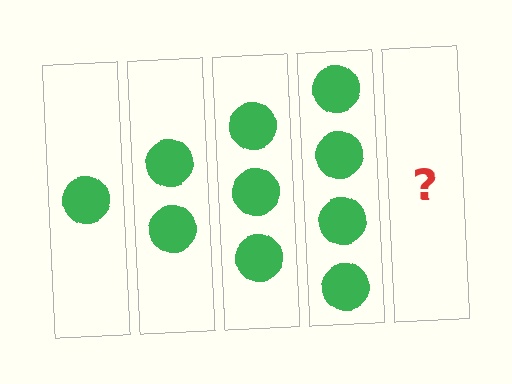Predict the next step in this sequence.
The next step is 5 circles.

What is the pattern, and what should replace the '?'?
The pattern is that each step adds one more circle. The '?' should be 5 circles.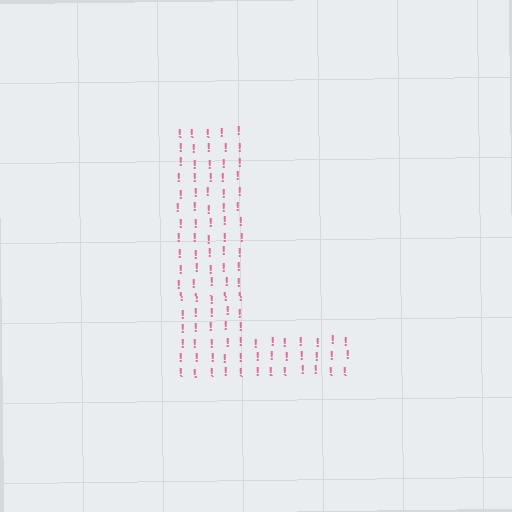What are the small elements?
The small elements are exclamation marks.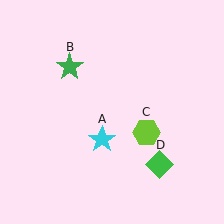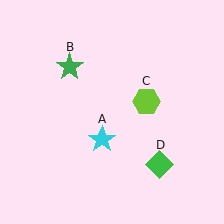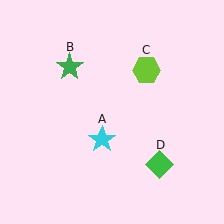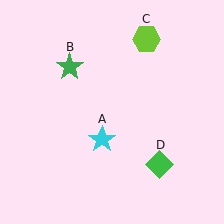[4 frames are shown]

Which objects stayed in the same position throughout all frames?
Cyan star (object A) and green star (object B) and green diamond (object D) remained stationary.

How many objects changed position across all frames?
1 object changed position: lime hexagon (object C).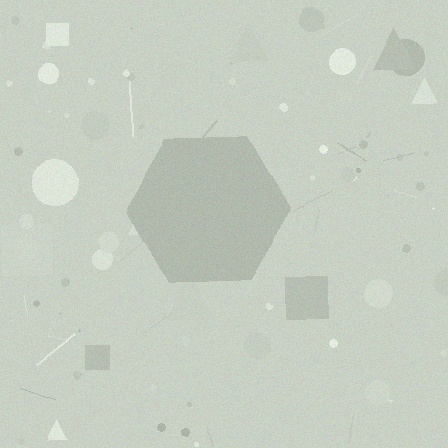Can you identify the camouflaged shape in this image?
The camouflaged shape is a hexagon.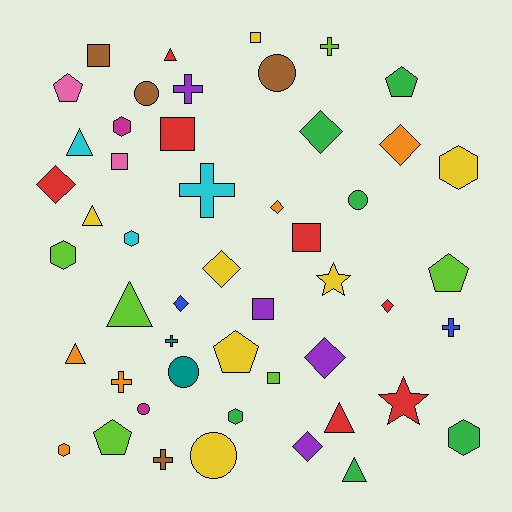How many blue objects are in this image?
There are 2 blue objects.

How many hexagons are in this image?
There are 7 hexagons.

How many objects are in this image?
There are 50 objects.